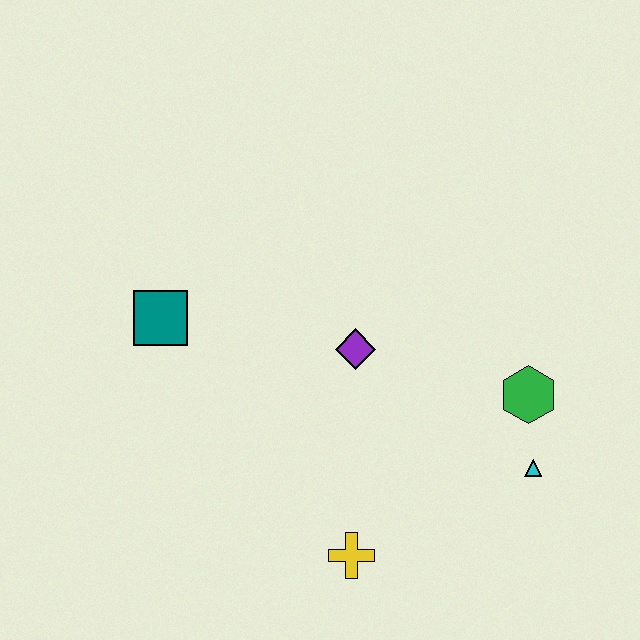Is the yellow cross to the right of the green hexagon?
No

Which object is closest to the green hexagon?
The cyan triangle is closest to the green hexagon.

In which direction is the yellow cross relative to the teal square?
The yellow cross is below the teal square.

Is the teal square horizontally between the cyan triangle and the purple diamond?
No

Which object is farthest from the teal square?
The cyan triangle is farthest from the teal square.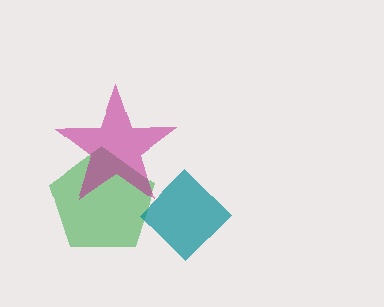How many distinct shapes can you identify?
There are 3 distinct shapes: a green pentagon, a teal diamond, a magenta star.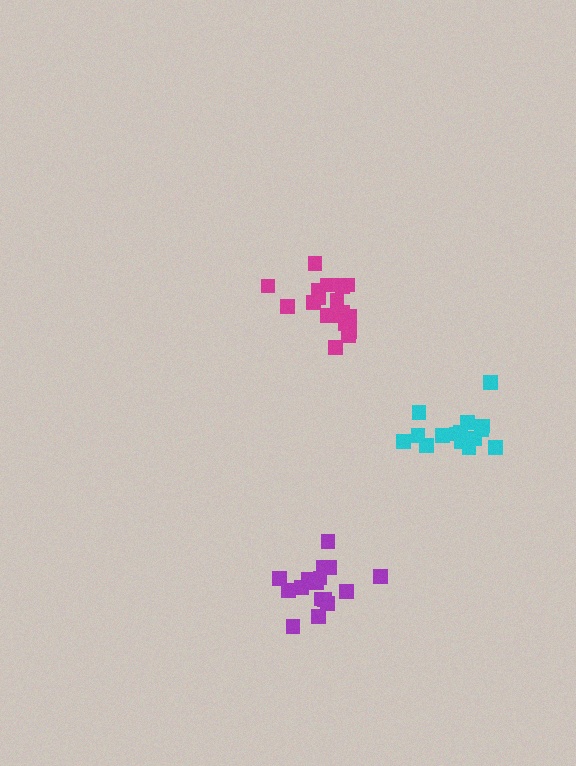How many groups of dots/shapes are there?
There are 3 groups.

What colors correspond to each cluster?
The clusters are colored: cyan, purple, magenta.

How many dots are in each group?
Group 1: 15 dots, Group 2: 17 dots, Group 3: 19 dots (51 total).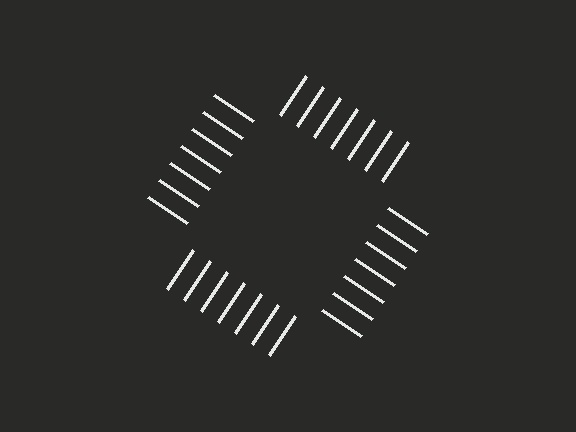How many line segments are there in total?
28 — 7 along each of the 4 edges.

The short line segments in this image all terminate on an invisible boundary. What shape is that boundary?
An illusory square — the line segments terminate on its edges but no continuous stroke is drawn.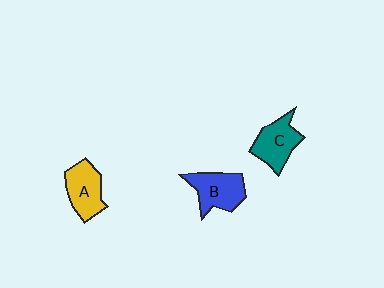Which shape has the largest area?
Shape B (blue).